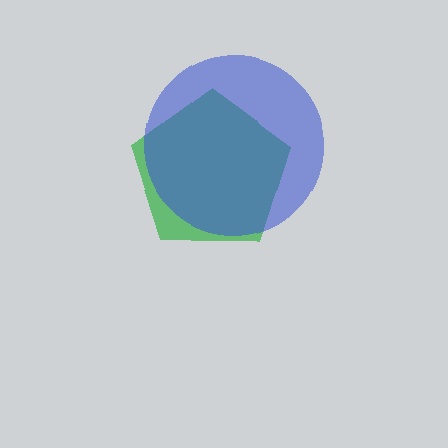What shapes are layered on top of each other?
The layered shapes are: a green pentagon, a blue circle.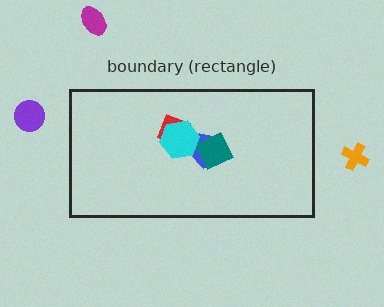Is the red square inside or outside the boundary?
Inside.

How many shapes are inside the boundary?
4 inside, 3 outside.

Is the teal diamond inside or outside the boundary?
Inside.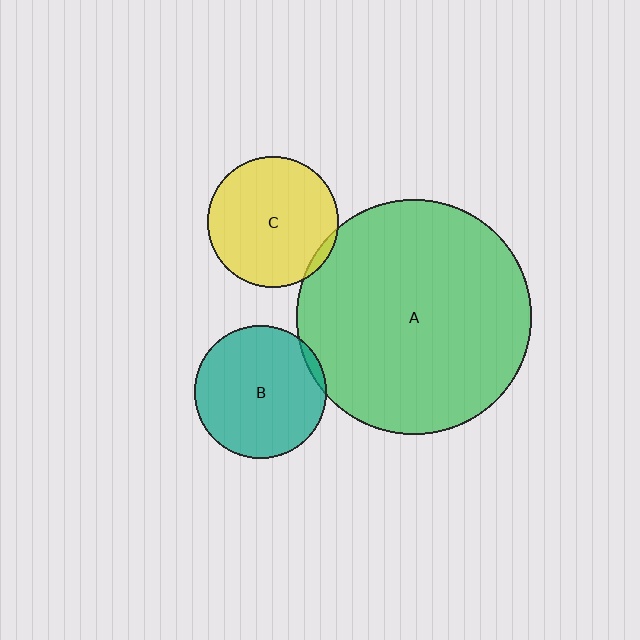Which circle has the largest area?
Circle A (green).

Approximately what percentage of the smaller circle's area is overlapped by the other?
Approximately 5%.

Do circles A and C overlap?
Yes.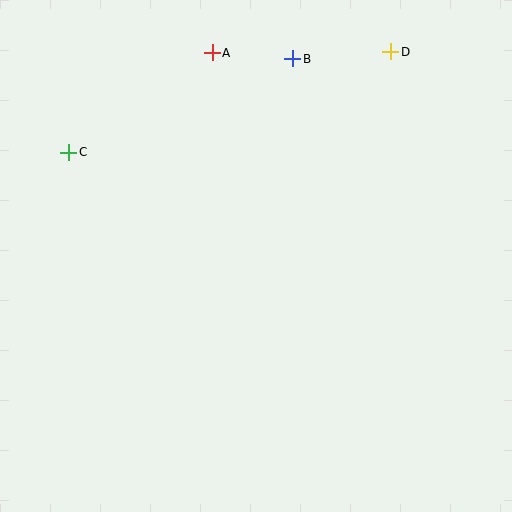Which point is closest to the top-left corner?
Point C is closest to the top-left corner.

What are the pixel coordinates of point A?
Point A is at (212, 53).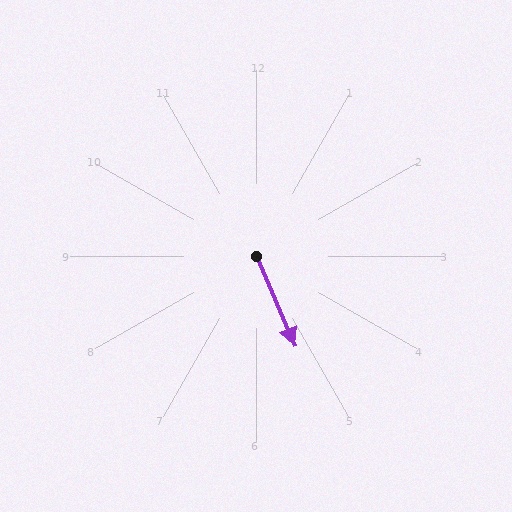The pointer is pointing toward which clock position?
Roughly 5 o'clock.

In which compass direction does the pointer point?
Southeast.